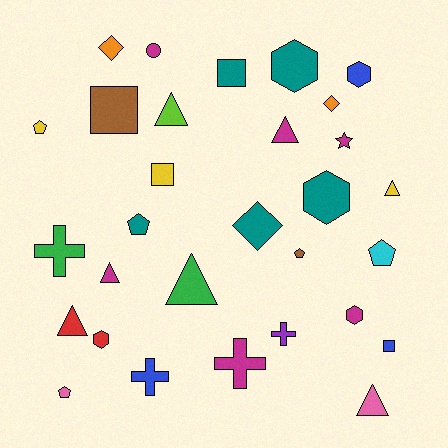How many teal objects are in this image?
There are 5 teal objects.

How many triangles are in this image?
There are 7 triangles.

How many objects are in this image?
There are 30 objects.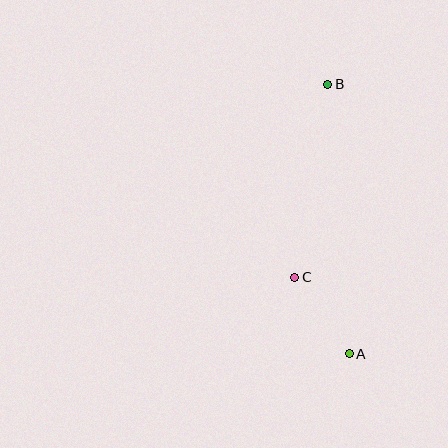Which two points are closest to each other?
Points A and C are closest to each other.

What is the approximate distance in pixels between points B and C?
The distance between B and C is approximately 196 pixels.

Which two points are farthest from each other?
Points A and B are farthest from each other.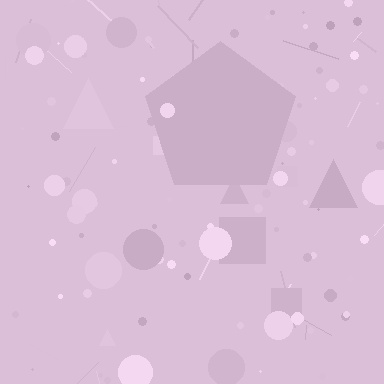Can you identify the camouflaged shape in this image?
The camouflaged shape is a pentagon.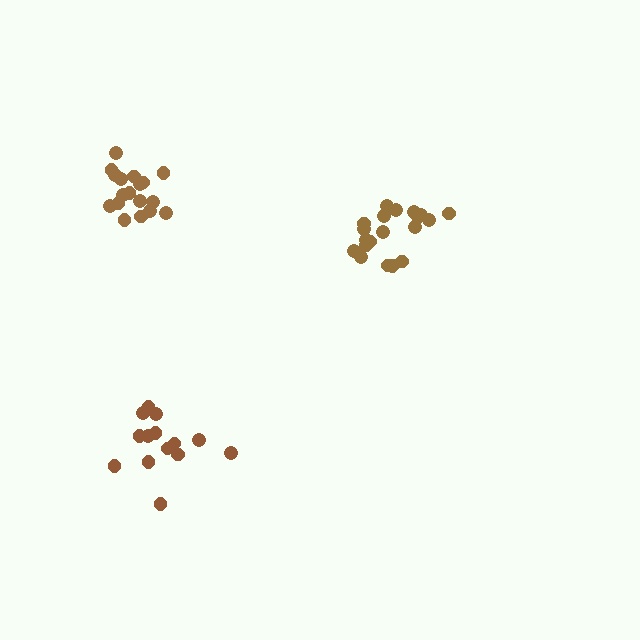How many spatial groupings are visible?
There are 3 spatial groupings.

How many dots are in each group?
Group 1: 20 dots, Group 2: 18 dots, Group 3: 15 dots (53 total).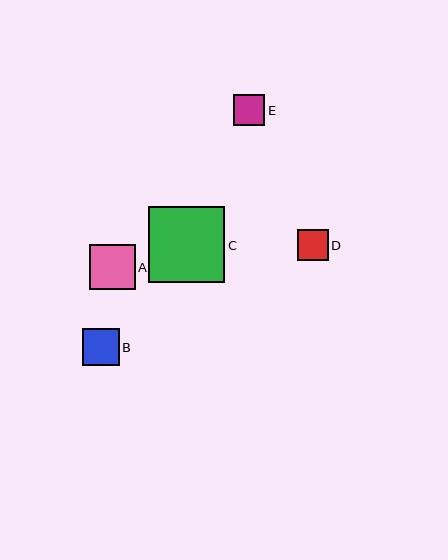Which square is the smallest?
Square D is the smallest with a size of approximately 31 pixels.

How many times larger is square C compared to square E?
Square C is approximately 2.4 times the size of square E.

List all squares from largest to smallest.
From largest to smallest: C, A, B, E, D.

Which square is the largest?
Square C is the largest with a size of approximately 76 pixels.